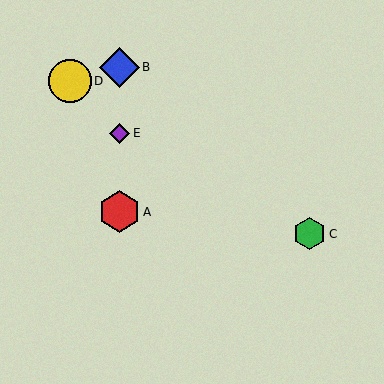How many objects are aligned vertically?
3 objects (A, B, E) are aligned vertically.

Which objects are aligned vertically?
Objects A, B, E are aligned vertically.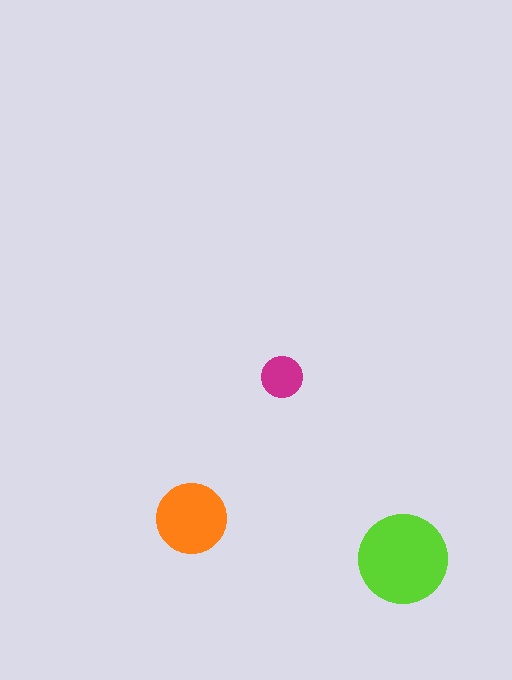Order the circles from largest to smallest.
the lime one, the orange one, the magenta one.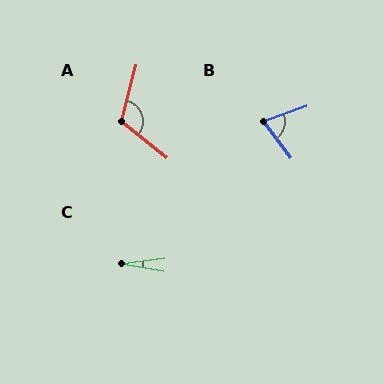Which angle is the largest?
A, at approximately 114 degrees.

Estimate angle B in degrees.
Approximately 73 degrees.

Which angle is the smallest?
C, at approximately 17 degrees.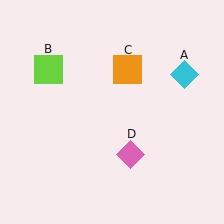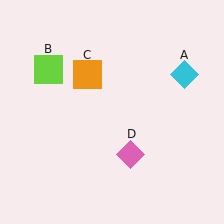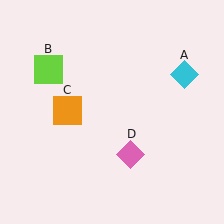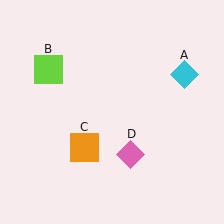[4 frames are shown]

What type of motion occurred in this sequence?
The orange square (object C) rotated counterclockwise around the center of the scene.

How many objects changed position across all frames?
1 object changed position: orange square (object C).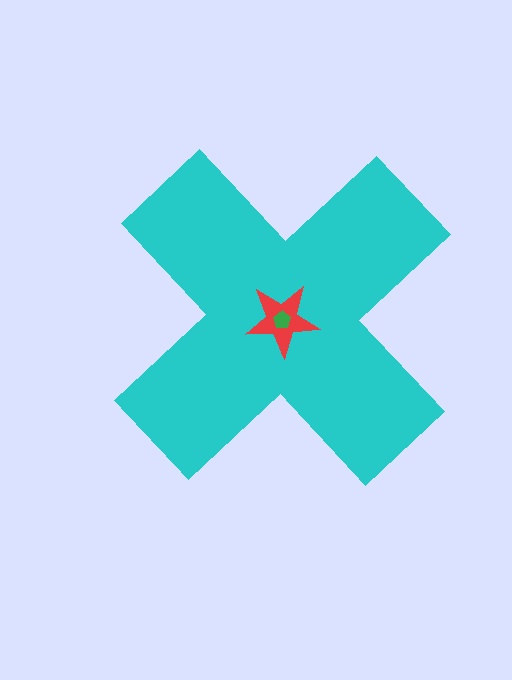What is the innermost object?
The green pentagon.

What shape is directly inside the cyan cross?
The red star.